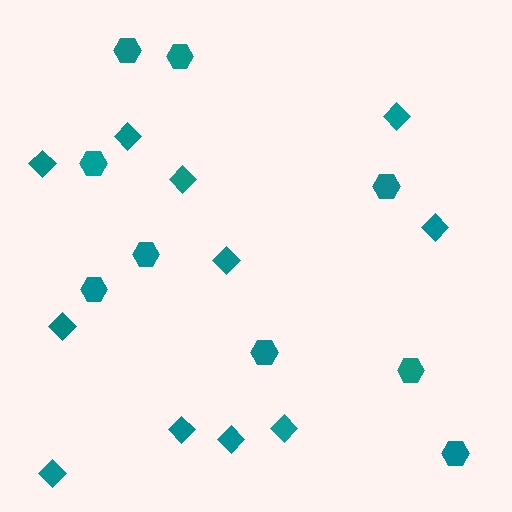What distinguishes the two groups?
There are 2 groups: one group of hexagons (9) and one group of diamonds (11).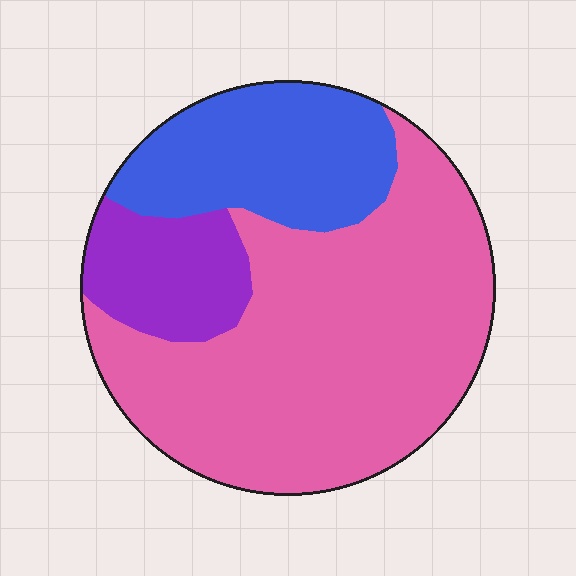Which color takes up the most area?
Pink, at roughly 60%.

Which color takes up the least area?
Purple, at roughly 15%.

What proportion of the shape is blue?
Blue takes up between a sixth and a third of the shape.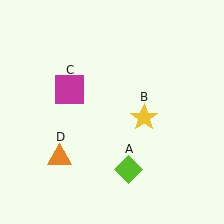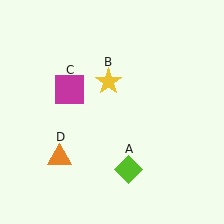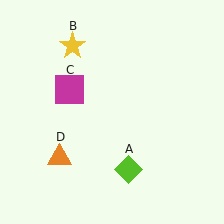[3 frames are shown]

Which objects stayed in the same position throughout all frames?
Lime diamond (object A) and magenta square (object C) and orange triangle (object D) remained stationary.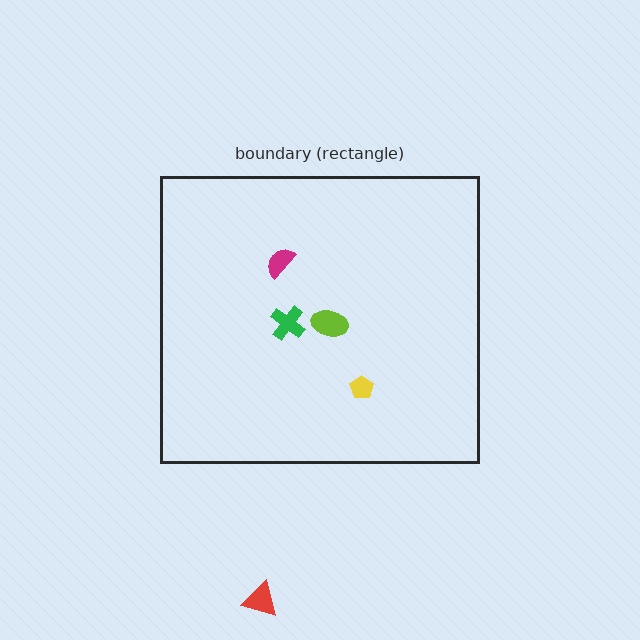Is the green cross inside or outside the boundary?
Inside.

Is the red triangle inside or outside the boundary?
Outside.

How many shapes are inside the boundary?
4 inside, 1 outside.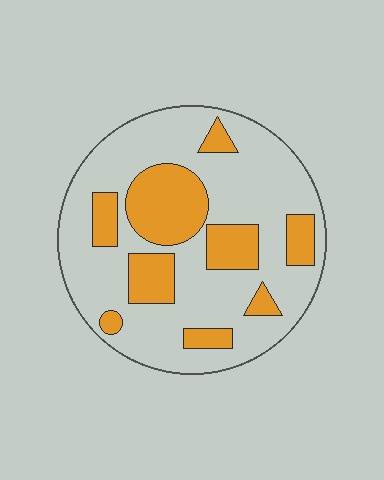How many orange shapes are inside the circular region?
9.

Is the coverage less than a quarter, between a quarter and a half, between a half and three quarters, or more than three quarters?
Between a quarter and a half.